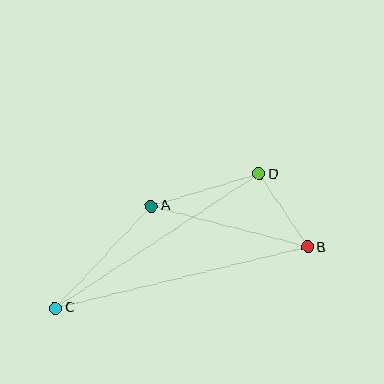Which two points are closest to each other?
Points B and D are closest to each other.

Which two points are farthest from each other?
Points B and C are farthest from each other.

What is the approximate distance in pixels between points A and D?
The distance between A and D is approximately 113 pixels.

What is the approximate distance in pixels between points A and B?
The distance between A and B is approximately 161 pixels.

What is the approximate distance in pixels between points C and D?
The distance between C and D is approximately 244 pixels.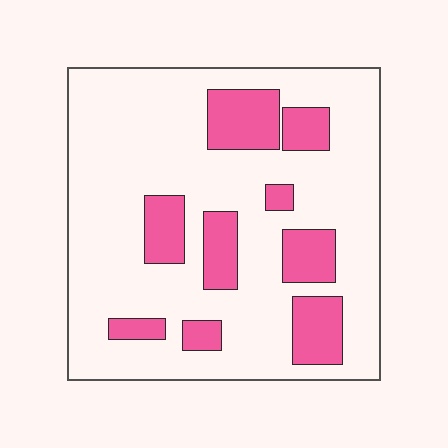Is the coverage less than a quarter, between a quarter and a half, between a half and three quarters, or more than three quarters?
Less than a quarter.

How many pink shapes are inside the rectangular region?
9.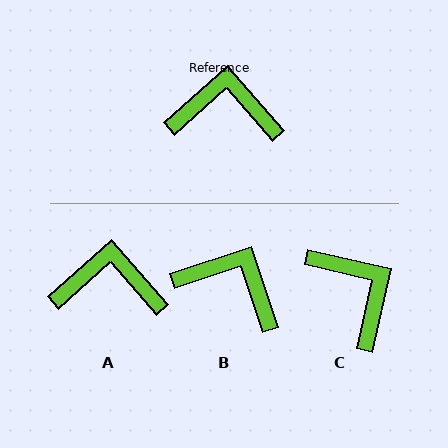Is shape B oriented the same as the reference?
No, it is off by about 23 degrees.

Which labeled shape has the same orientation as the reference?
A.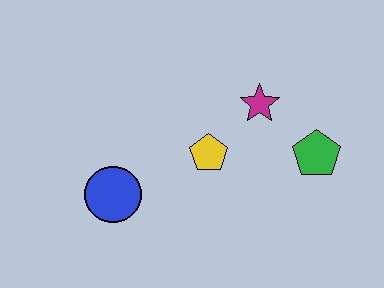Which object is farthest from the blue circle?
The green pentagon is farthest from the blue circle.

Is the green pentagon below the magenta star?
Yes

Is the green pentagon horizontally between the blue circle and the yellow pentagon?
No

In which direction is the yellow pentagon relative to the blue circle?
The yellow pentagon is to the right of the blue circle.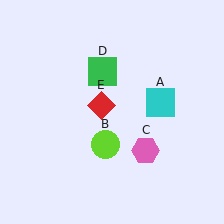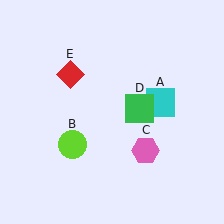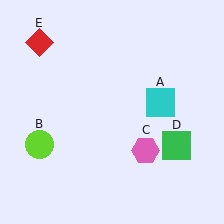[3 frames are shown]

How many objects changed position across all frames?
3 objects changed position: lime circle (object B), green square (object D), red diamond (object E).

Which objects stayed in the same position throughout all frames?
Cyan square (object A) and pink hexagon (object C) remained stationary.